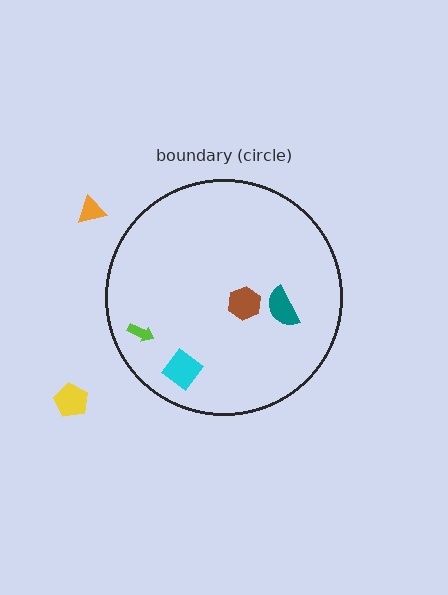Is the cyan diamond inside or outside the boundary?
Inside.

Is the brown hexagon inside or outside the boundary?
Inside.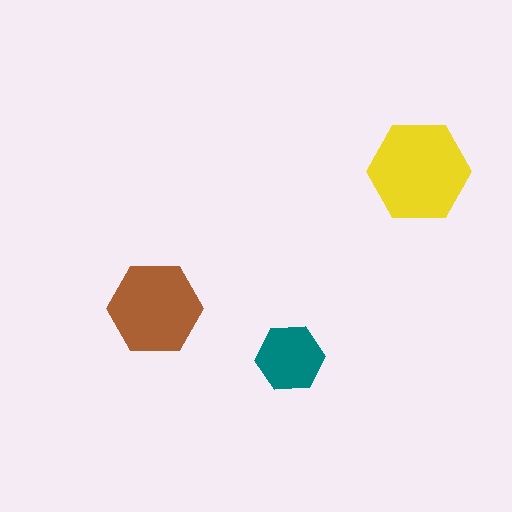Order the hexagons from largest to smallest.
the yellow one, the brown one, the teal one.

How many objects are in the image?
There are 3 objects in the image.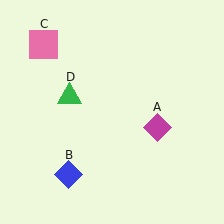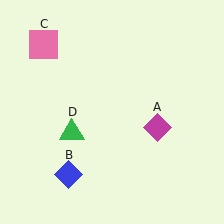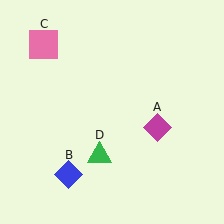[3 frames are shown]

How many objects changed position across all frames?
1 object changed position: green triangle (object D).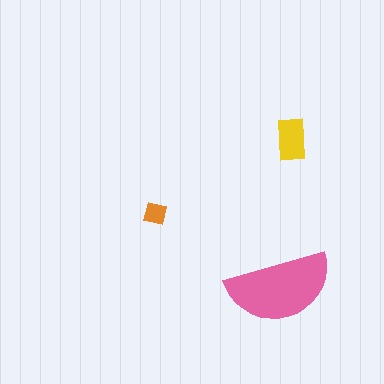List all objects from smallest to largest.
The orange square, the yellow rectangle, the pink semicircle.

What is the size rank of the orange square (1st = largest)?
3rd.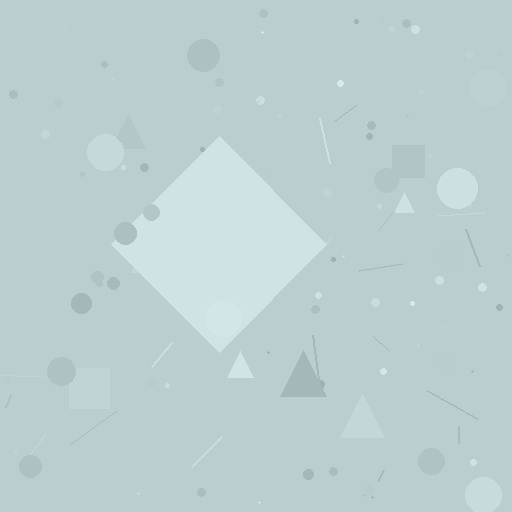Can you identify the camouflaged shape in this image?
The camouflaged shape is a diamond.